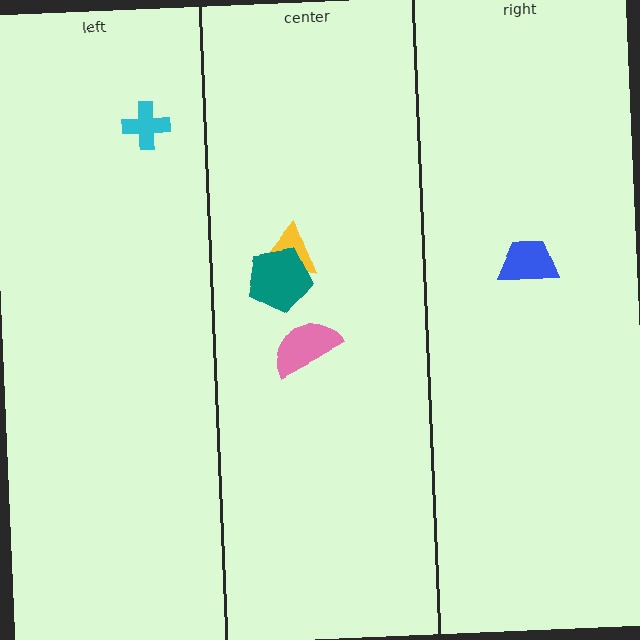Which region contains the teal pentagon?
The center region.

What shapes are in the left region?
The cyan cross.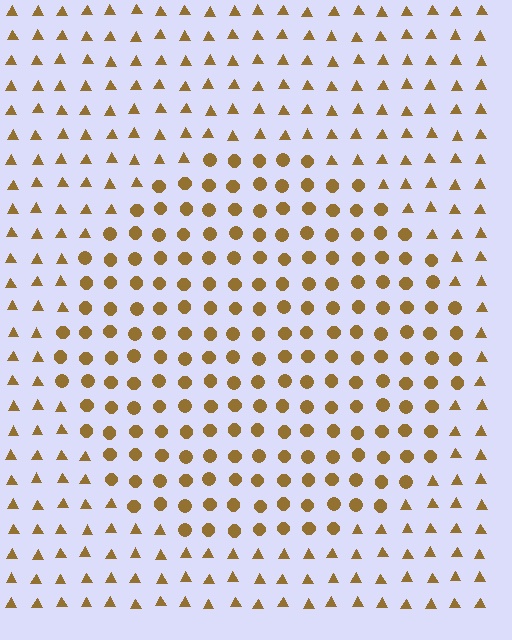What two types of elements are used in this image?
The image uses circles inside the circle region and triangles outside it.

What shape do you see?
I see a circle.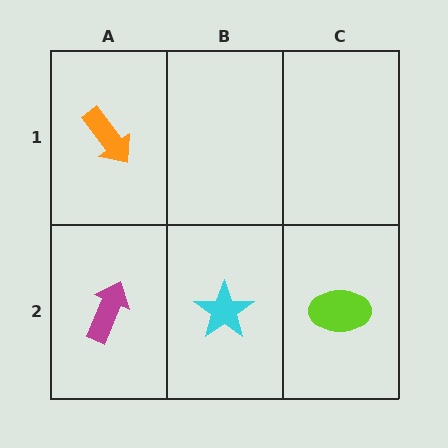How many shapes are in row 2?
3 shapes.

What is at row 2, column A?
A magenta arrow.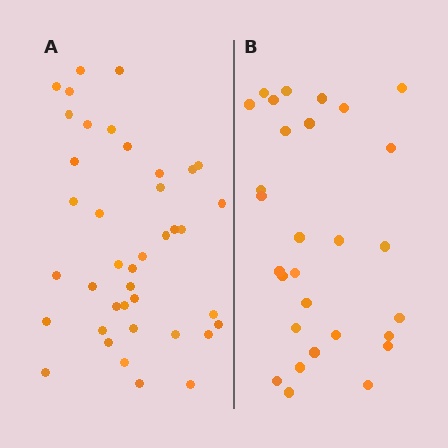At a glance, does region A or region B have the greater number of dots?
Region A (the left region) has more dots.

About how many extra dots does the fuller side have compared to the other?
Region A has roughly 12 or so more dots than region B.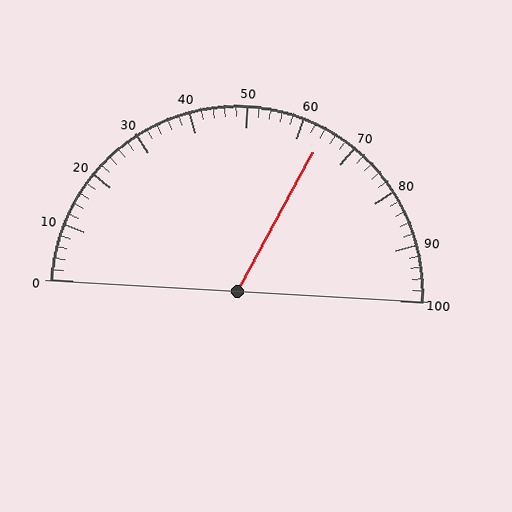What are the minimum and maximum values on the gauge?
The gauge ranges from 0 to 100.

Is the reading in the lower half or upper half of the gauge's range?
The reading is in the upper half of the range (0 to 100).